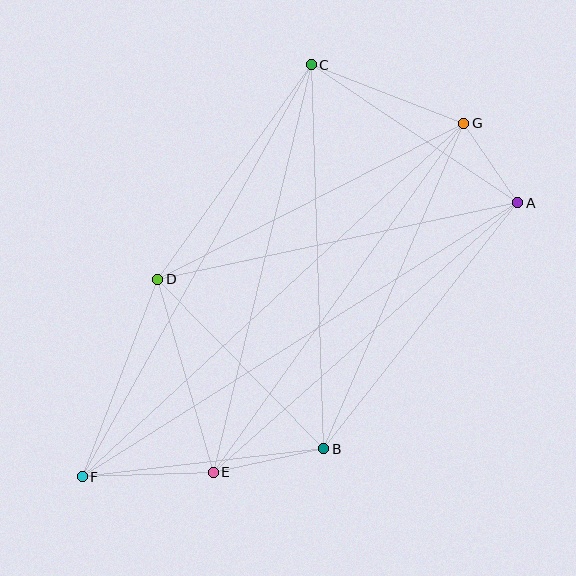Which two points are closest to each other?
Points A and G are closest to each other.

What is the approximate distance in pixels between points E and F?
The distance between E and F is approximately 131 pixels.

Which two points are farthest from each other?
Points F and G are farthest from each other.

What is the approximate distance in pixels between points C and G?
The distance between C and G is approximately 163 pixels.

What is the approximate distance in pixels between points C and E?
The distance between C and E is approximately 419 pixels.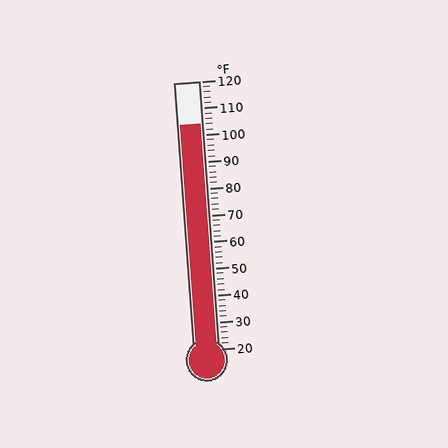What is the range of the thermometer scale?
The thermometer scale ranges from 20°F to 120°F.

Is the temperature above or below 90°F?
The temperature is above 90°F.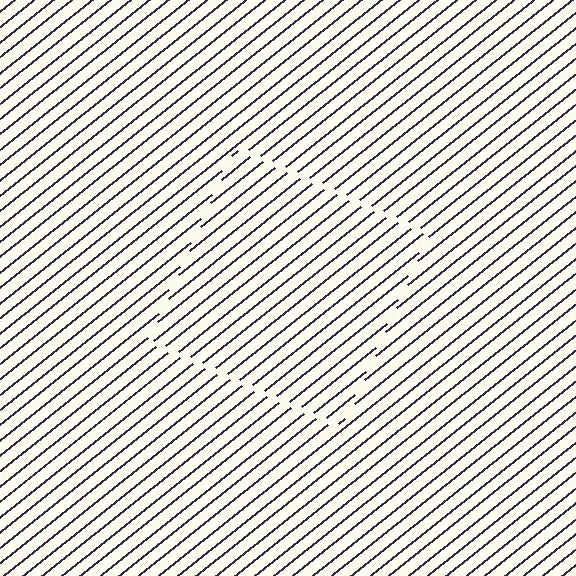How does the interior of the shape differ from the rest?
The interior of the shape contains the same grating, shifted by half a period — the contour is defined by the phase discontinuity where line-ends from the inner and outer gratings abut.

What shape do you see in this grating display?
An illusory square. The interior of the shape contains the same grating, shifted by half a period — the contour is defined by the phase discontinuity where line-ends from the inner and outer gratings abut.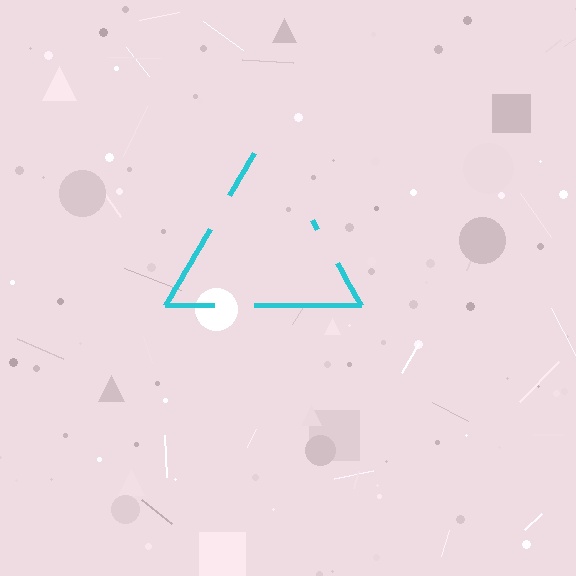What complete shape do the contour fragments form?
The contour fragments form a triangle.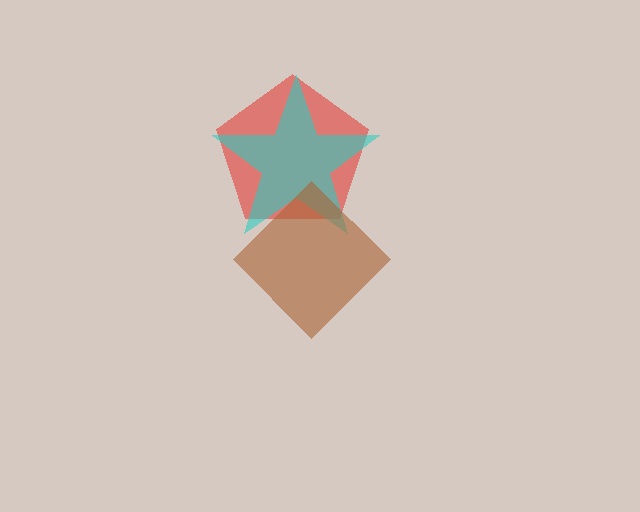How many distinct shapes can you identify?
There are 3 distinct shapes: a red pentagon, a cyan star, a brown diamond.